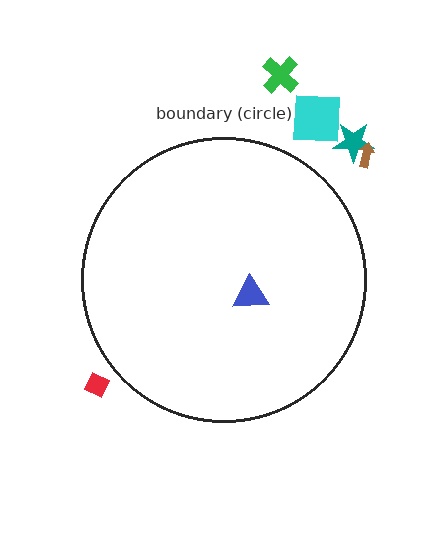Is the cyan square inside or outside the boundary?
Outside.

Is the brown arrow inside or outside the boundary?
Outside.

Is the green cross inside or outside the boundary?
Outside.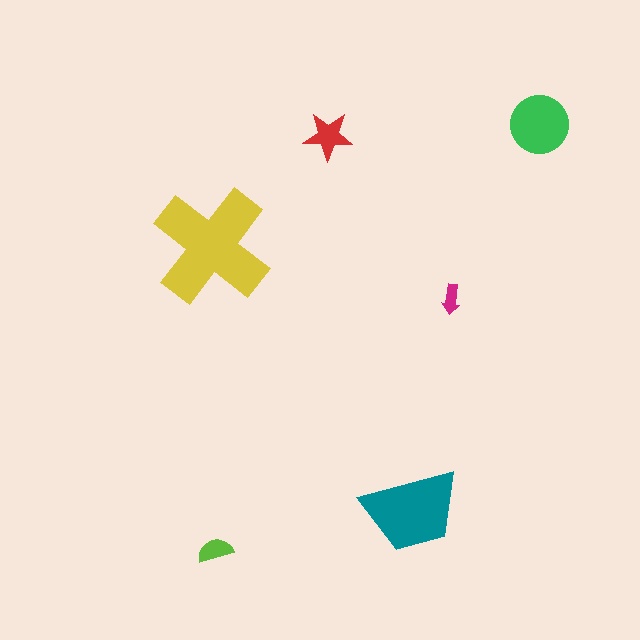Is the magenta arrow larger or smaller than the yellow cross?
Smaller.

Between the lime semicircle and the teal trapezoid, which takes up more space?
The teal trapezoid.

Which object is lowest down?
The lime semicircle is bottommost.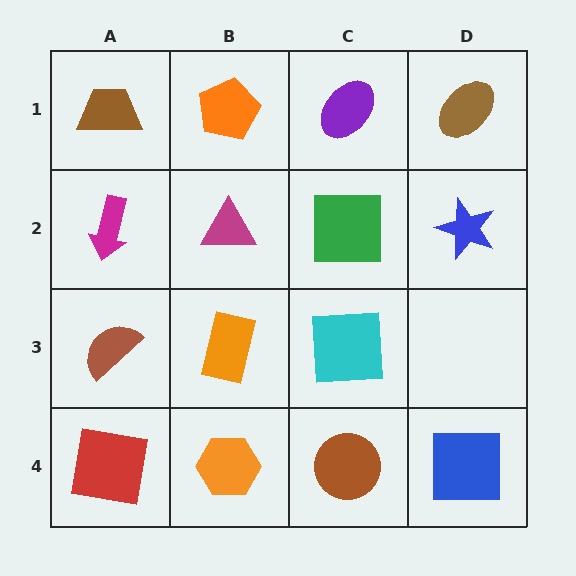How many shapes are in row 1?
4 shapes.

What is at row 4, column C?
A brown circle.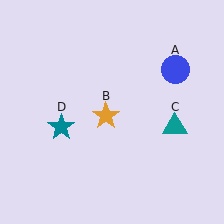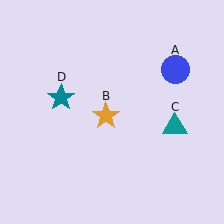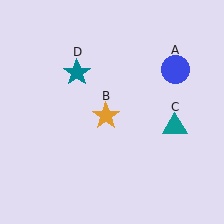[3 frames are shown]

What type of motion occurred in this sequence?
The teal star (object D) rotated clockwise around the center of the scene.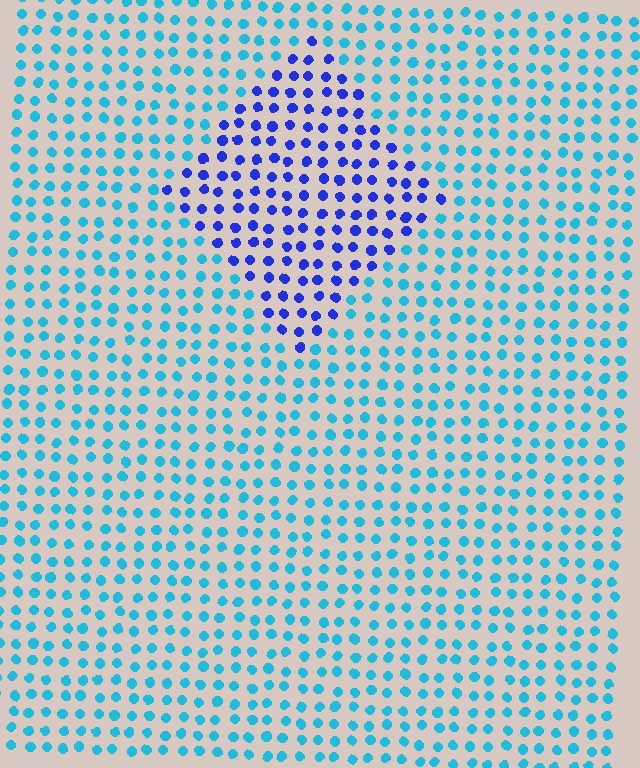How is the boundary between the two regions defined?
The boundary is defined purely by a slight shift in hue (about 45 degrees). Spacing, size, and orientation are identical on both sides.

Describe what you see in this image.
The image is filled with small cyan elements in a uniform arrangement. A diamond-shaped region is visible where the elements are tinted to a slightly different hue, forming a subtle color boundary.